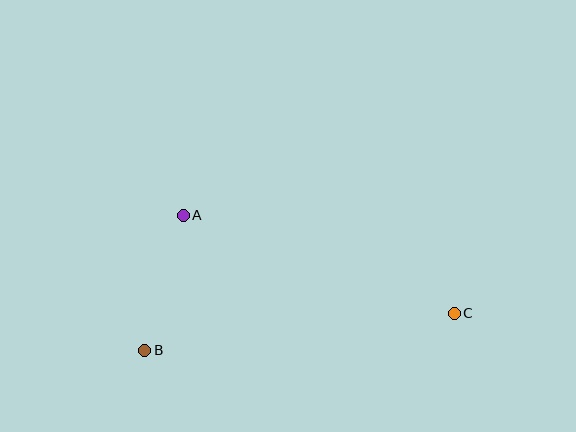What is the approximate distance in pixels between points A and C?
The distance between A and C is approximately 288 pixels.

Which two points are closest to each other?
Points A and B are closest to each other.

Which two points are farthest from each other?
Points B and C are farthest from each other.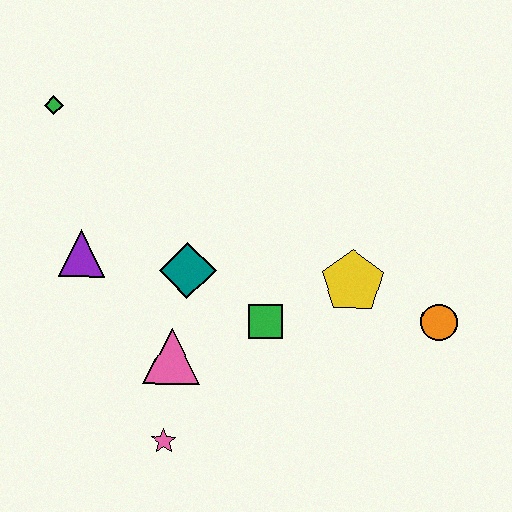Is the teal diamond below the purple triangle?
Yes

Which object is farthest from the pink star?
The green diamond is farthest from the pink star.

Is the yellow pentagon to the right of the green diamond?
Yes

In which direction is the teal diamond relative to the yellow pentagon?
The teal diamond is to the left of the yellow pentagon.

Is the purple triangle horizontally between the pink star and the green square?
No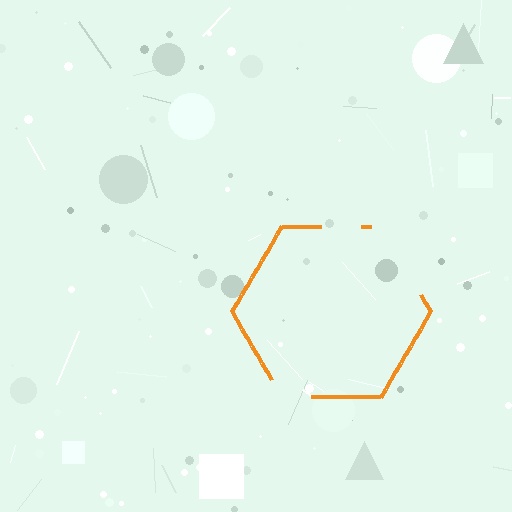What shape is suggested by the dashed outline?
The dashed outline suggests a hexagon.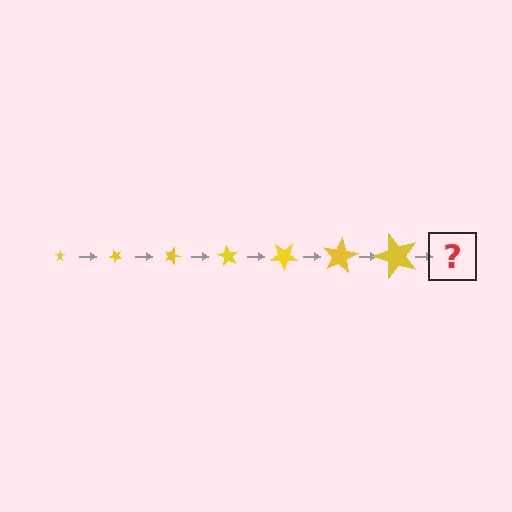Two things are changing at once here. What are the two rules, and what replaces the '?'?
The two rules are that the star grows larger each step and it rotates 45 degrees each step. The '?' should be a star, larger than the previous one and rotated 315 degrees from the start.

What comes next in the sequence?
The next element should be a star, larger than the previous one and rotated 315 degrees from the start.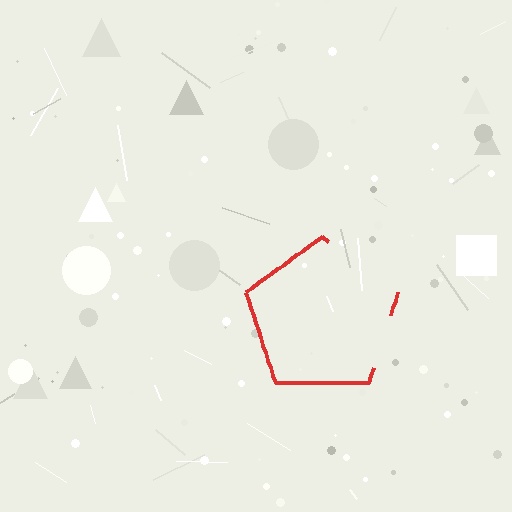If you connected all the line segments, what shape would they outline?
They would outline a pentagon.